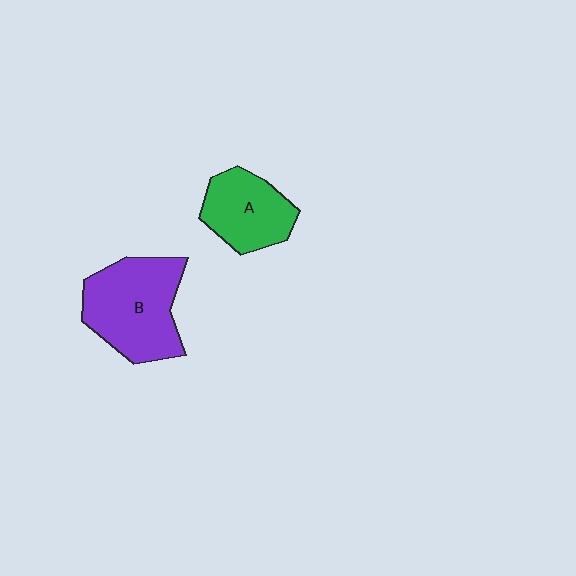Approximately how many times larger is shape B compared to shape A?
Approximately 1.5 times.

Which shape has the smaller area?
Shape A (green).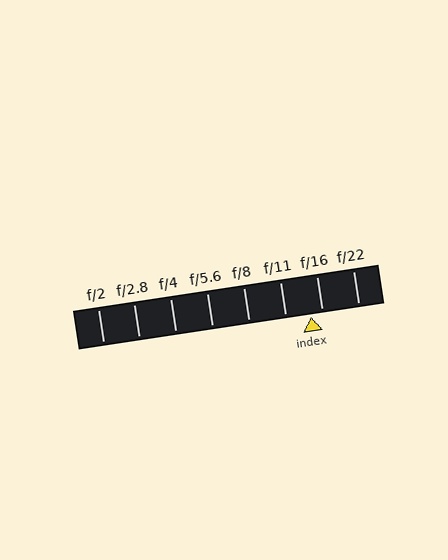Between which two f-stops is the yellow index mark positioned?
The index mark is between f/11 and f/16.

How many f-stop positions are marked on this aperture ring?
There are 8 f-stop positions marked.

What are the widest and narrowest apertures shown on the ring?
The widest aperture shown is f/2 and the narrowest is f/22.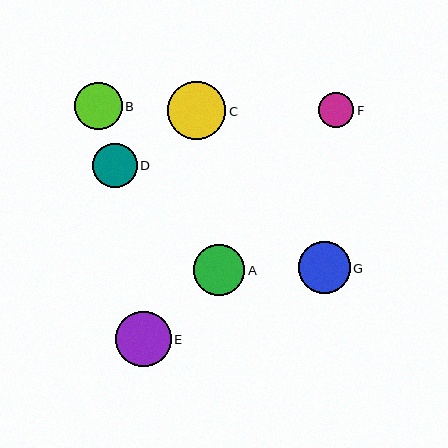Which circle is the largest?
Circle C is the largest with a size of approximately 58 pixels.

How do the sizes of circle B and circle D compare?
Circle B and circle D are approximately the same size.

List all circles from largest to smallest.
From largest to smallest: C, E, A, G, B, D, F.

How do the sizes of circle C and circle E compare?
Circle C and circle E are approximately the same size.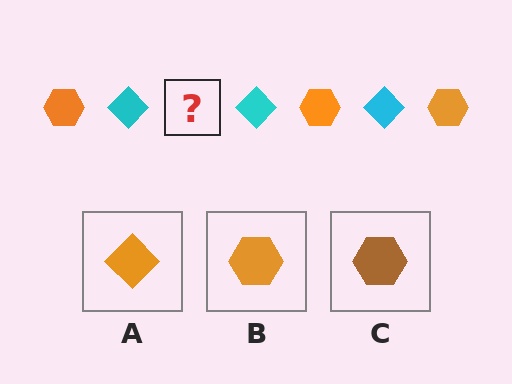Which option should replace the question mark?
Option B.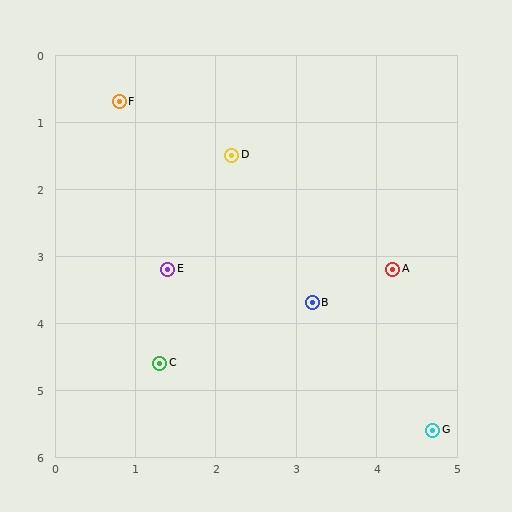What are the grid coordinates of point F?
Point F is at approximately (0.8, 0.7).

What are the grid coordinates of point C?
Point C is at approximately (1.3, 4.6).